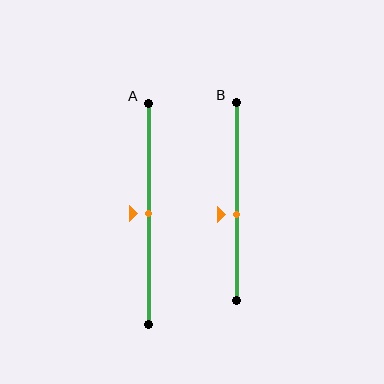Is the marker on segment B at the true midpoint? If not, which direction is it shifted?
No, the marker on segment B is shifted downward by about 7% of the segment length.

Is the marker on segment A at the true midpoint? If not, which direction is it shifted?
Yes, the marker on segment A is at the true midpoint.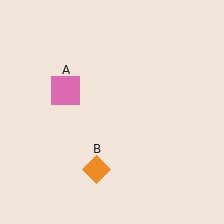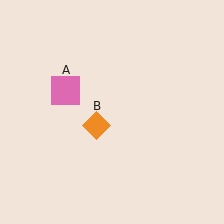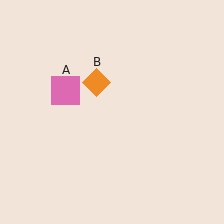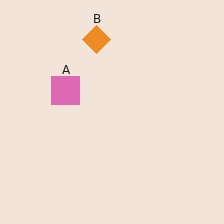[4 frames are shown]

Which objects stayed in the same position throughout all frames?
Pink square (object A) remained stationary.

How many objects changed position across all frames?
1 object changed position: orange diamond (object B).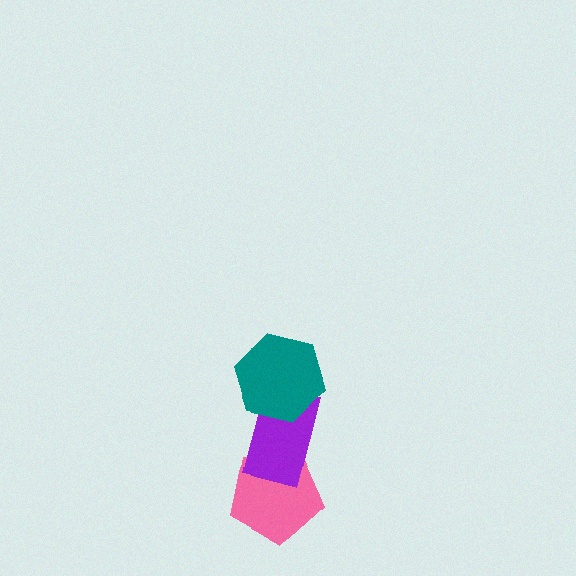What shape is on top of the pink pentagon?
The purple rectangle is on top of the pink pentagon.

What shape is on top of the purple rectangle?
The teal hexagon is on top of the purple rectangle.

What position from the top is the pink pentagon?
The pink pentagon is 3rd from the top.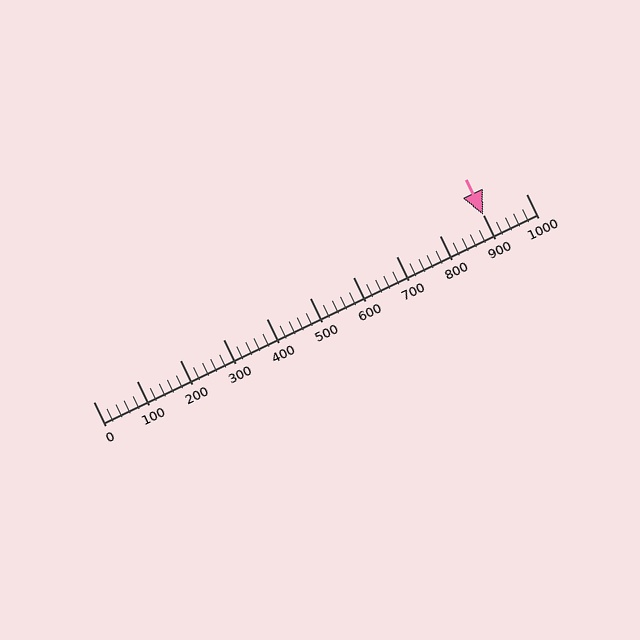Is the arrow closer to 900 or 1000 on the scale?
The arrow is closer to 900.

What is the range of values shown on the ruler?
The ruler shows values from 0 to 1000.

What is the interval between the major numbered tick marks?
The major tick marks are spaced 100 units apart.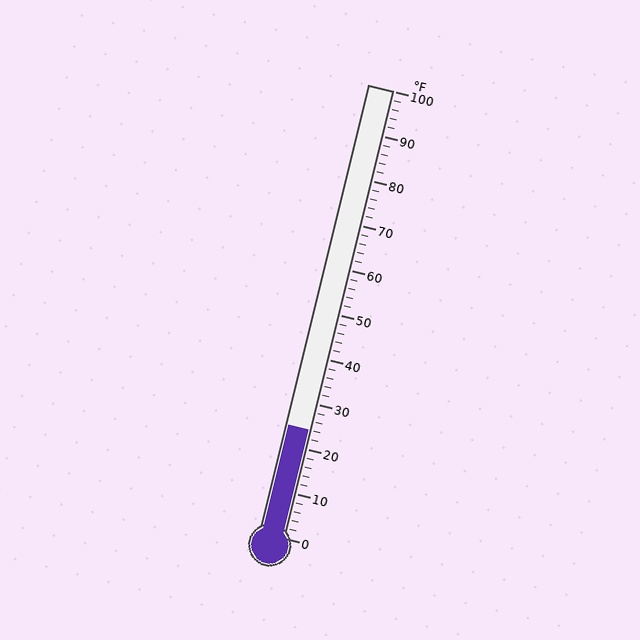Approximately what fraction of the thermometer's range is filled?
The thermometer is filled to approximately 25% of its range.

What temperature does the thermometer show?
The thermometer shows approximately 24°F.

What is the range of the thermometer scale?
The thermometer scale ranges from 0°F to 100°F.